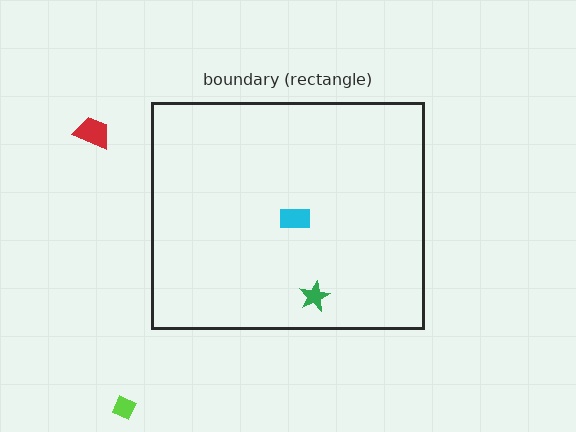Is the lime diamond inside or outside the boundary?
Outside.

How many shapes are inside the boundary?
2 inside, 2 outside.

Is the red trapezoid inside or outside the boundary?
Outside.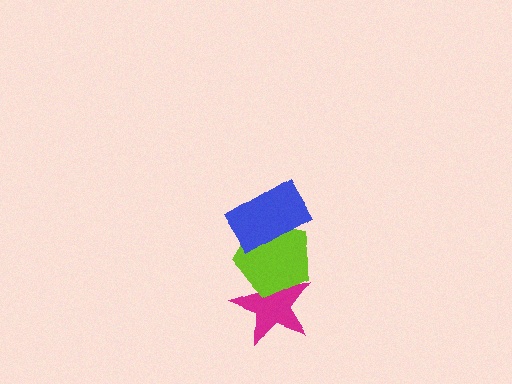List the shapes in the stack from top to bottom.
From top to bottom: the blue rectangle, the lime pentagon, the magenta star.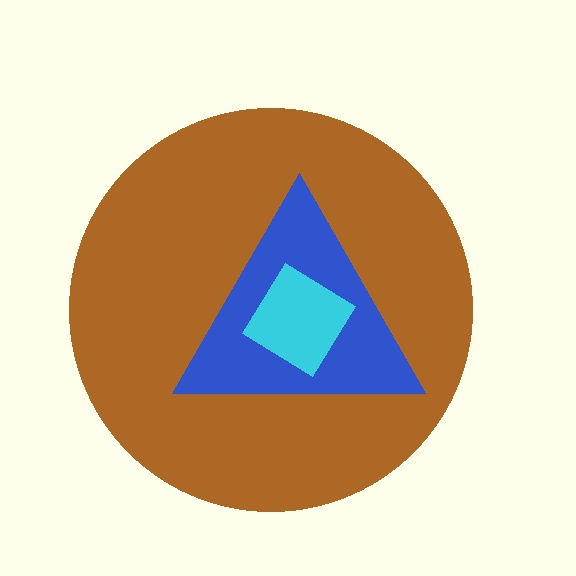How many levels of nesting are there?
3.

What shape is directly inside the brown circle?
The blue triangle.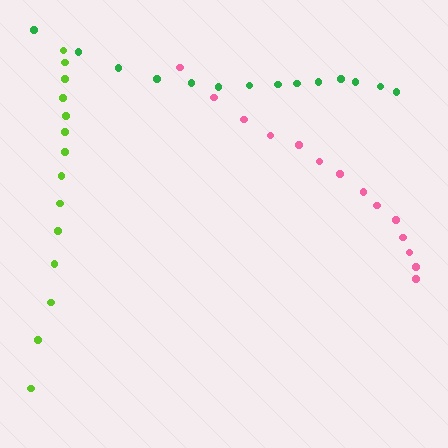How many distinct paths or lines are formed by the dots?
There are 3 distinct paths.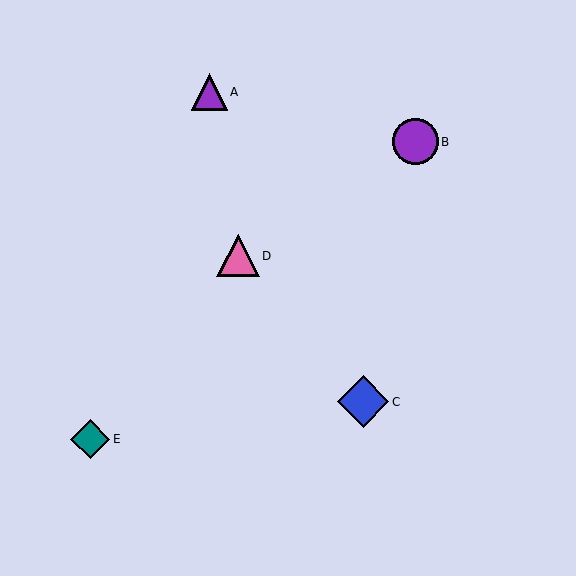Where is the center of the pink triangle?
The center of the pink triangle is at (238, 256).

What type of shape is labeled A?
Shape A is a purple triangle.